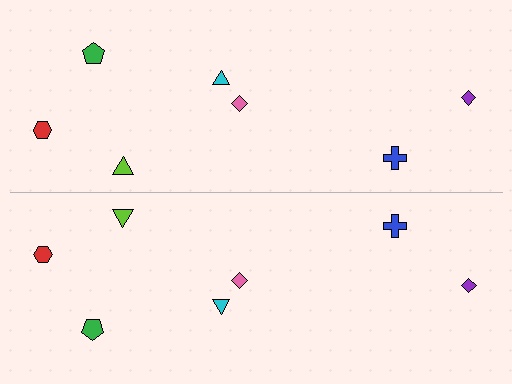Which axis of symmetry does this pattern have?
The pattern has a horizontal axis of symmetry running through the center of the image.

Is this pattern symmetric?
Yes, this pattern has bilateral (reflection) symmetry.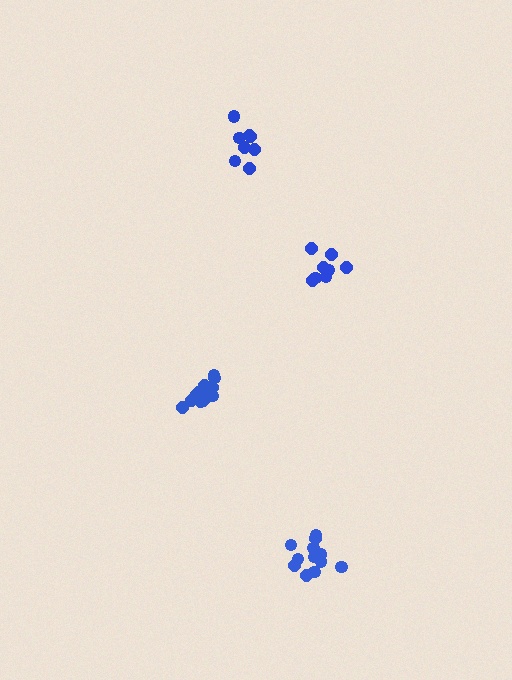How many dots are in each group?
Group 1: 13 dots, Group 2: 8 dots, Group 3: 8 dots, Group 4: 12 dots (41 total).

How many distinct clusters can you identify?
There are 4 distinct clusters.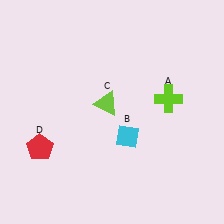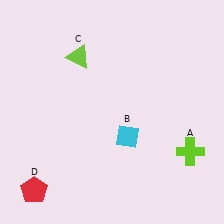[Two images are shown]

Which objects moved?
The objects that moved are: the lime cross (A), the lime triangle (C), the red pentagon (D).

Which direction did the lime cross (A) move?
The lime cross (A) moved down.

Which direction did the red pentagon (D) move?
The red pentagon (D) moved down.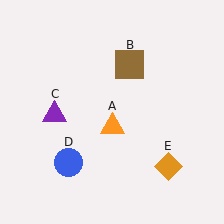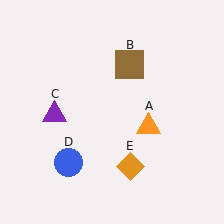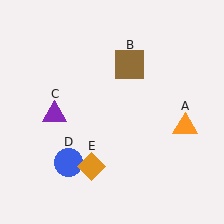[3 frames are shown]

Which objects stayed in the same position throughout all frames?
Brown square (object B) and purple triangle (object C) and blue circle (object D) remained stationary.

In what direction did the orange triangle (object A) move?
The orange triangle (object A) moved right.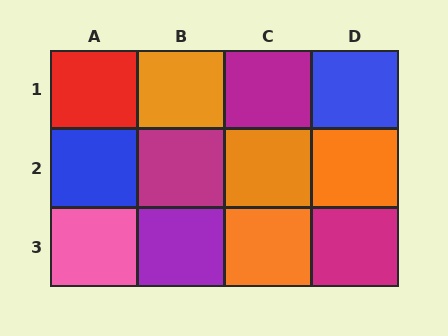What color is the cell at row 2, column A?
Blue.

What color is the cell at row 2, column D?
Orange.